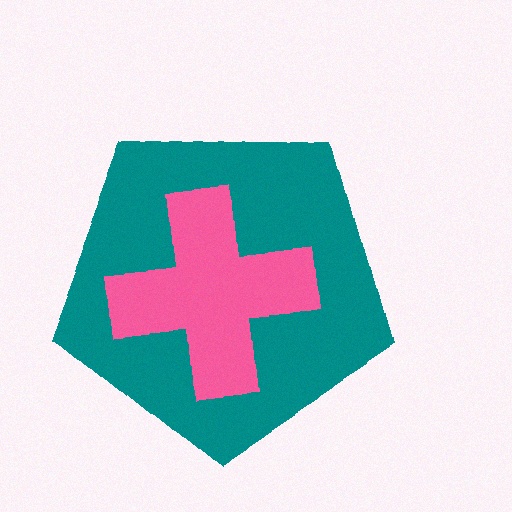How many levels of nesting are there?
2.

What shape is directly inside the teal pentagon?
The pink cross.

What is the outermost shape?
The teal pentagon.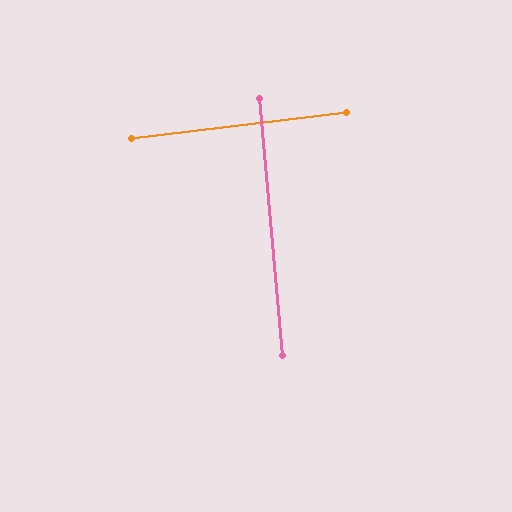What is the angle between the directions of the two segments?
Approximately 88 degrees.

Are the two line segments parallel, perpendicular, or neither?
Perpendicular — they meet at approximately 88°.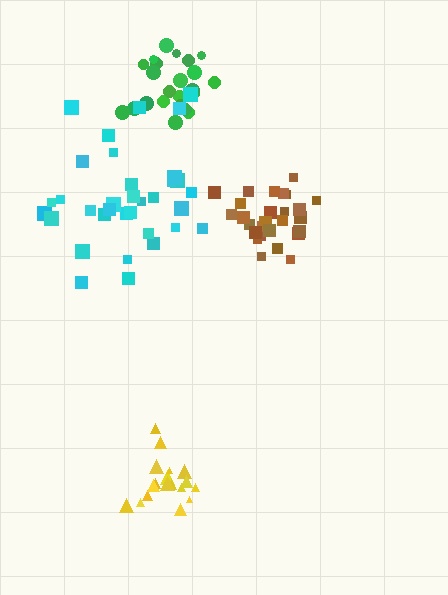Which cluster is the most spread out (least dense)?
Cyan.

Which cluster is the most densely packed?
Brown.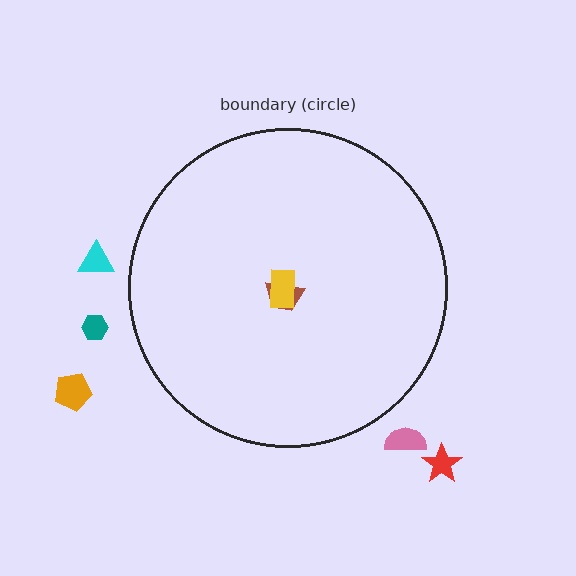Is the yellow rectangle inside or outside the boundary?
Inside.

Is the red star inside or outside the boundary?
Outside.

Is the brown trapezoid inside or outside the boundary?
Inside.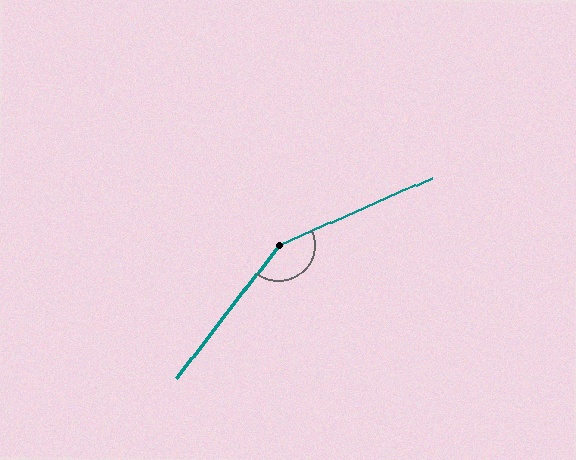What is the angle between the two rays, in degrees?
Approximately 151 degrees.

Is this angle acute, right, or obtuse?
It is obtuse.